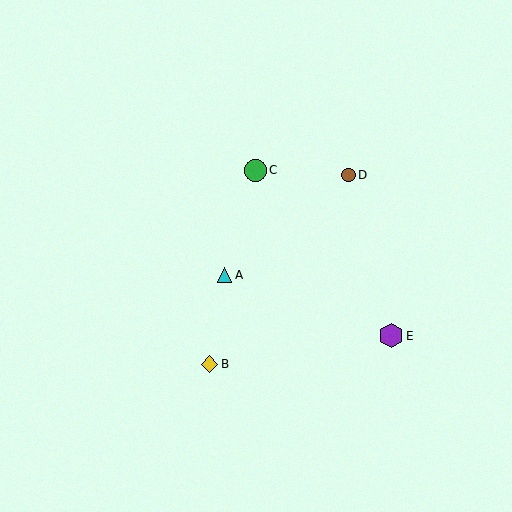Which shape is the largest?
The purple hexagon (labeled E) is the largest.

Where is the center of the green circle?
The center of the green circle is at (255, 170).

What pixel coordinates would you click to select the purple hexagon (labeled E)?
Click at (391, 336) to select the purple hexagon E.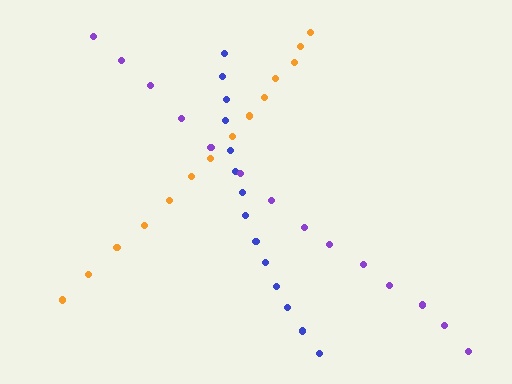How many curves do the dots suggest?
There are 3 distinct paths.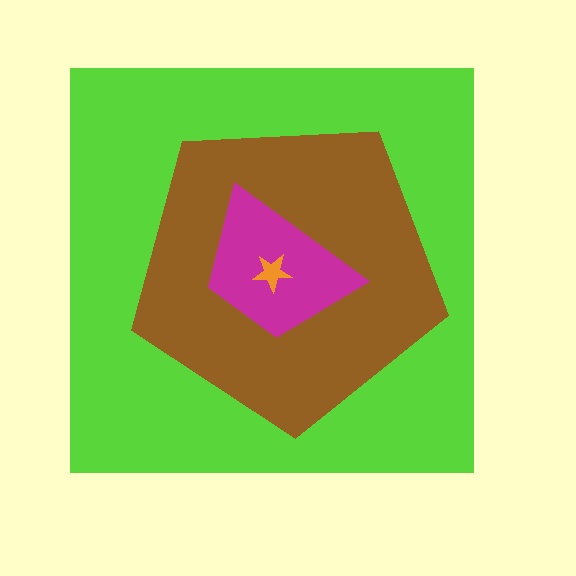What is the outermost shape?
The lime square.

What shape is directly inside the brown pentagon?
The magenta trapezoid.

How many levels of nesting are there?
4.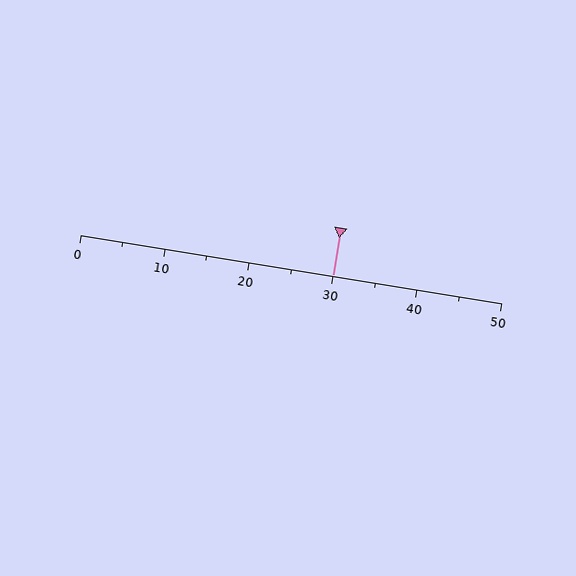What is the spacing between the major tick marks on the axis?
The major ticks are spaced 10 apart.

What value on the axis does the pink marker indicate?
The marker indicates approximately 30.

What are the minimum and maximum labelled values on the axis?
The axis runs from 0 to 50.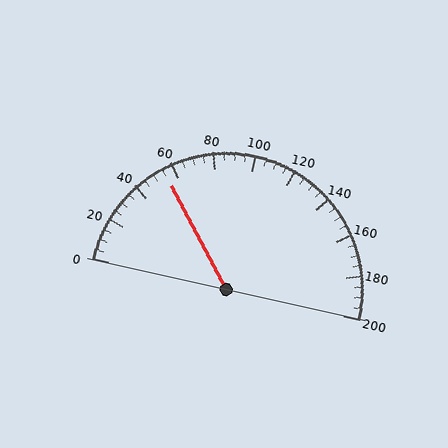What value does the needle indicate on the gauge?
The needle indicates approximately 55.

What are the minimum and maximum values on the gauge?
The gauge ranges from 0 to 200.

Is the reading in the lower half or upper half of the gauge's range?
The reading is in the lower half of the range (0 to 200).